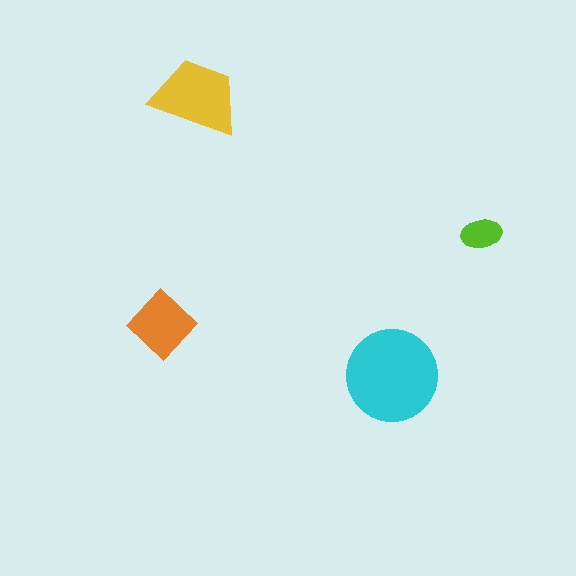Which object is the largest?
The cyan circle.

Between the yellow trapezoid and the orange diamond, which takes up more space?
The yellow trapezoid.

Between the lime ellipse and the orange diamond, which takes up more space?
The orange diamond.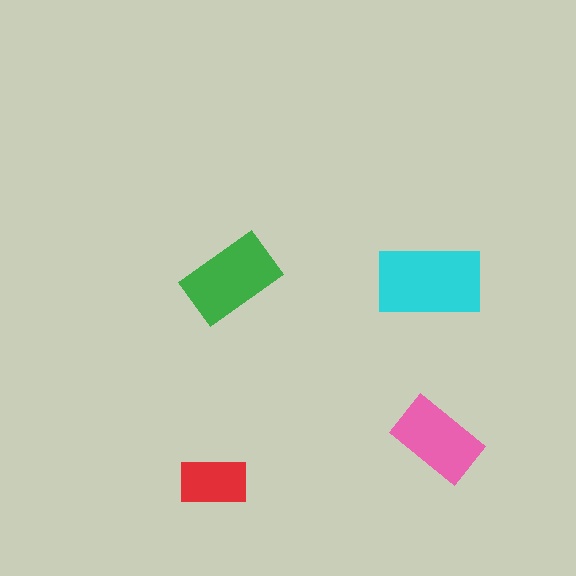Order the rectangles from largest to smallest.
the cyan one, the green one, the pink one, the red one.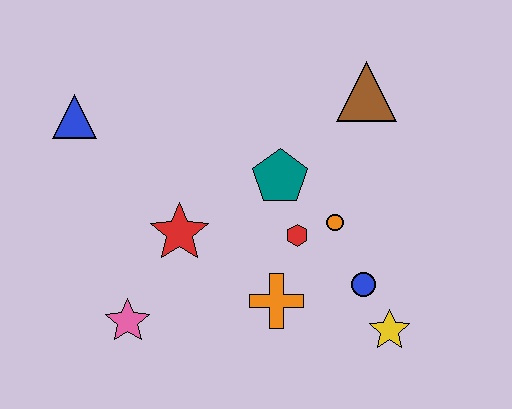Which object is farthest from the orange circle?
The blue triangle is farthest from the orange circle.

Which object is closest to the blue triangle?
The red star is closest to the blue triangle.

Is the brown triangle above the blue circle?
Yes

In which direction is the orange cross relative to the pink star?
The orange cross is to the right of the pink star.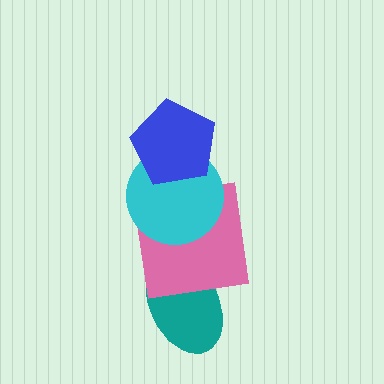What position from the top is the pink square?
The pink square is 3rd from the top.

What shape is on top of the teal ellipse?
The pink square is on top of the teal ellipse.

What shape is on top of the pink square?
The cyan circle is on top of the pink square.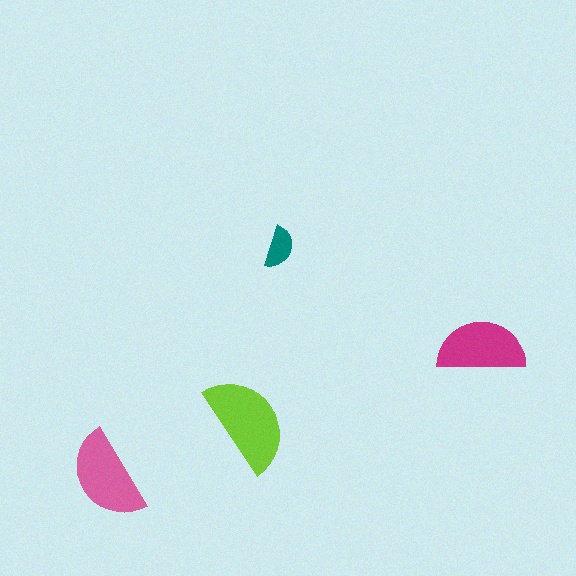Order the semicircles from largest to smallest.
the lime one, the pink one, the magenta one, the teal one.